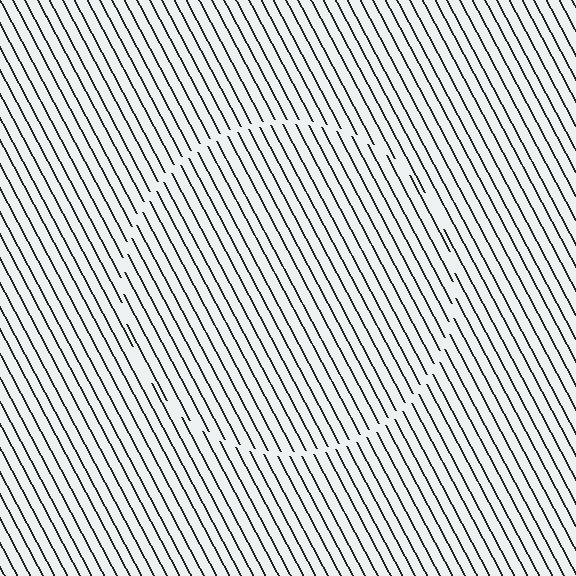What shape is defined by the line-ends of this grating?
An illusory circle. The interior of the shape contains the same grating, shifted by half a period — the contour is defined by the phase discontinuity where line-ends from the inner and outer gratings abut.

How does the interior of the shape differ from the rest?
The interior of the shape contains the same grating, shifted by half a period — the contour is defined by the phase discontinuity where line-ends from the inner and outer gratings abut.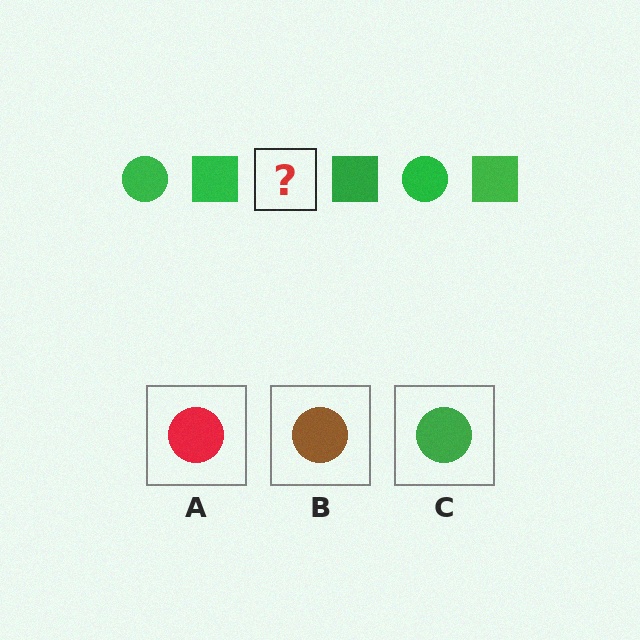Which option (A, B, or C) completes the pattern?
C.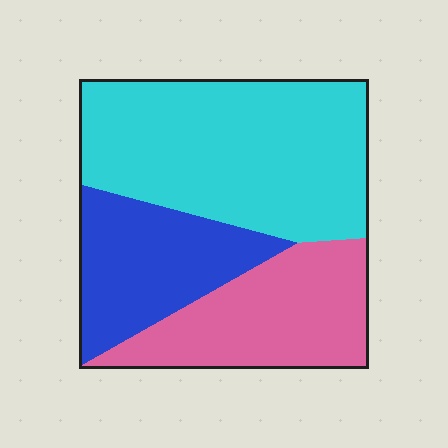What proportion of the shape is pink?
Pink covers about 30% of the shape.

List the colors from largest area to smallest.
From largest to smallest: cyan, pink, blue.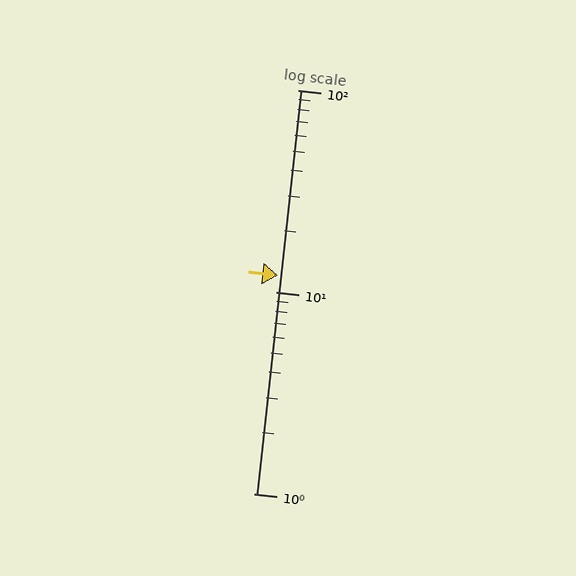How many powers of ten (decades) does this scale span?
The scale spans 2 decades, from 1 to 100.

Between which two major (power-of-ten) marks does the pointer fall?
The pointer is between 10 and 100.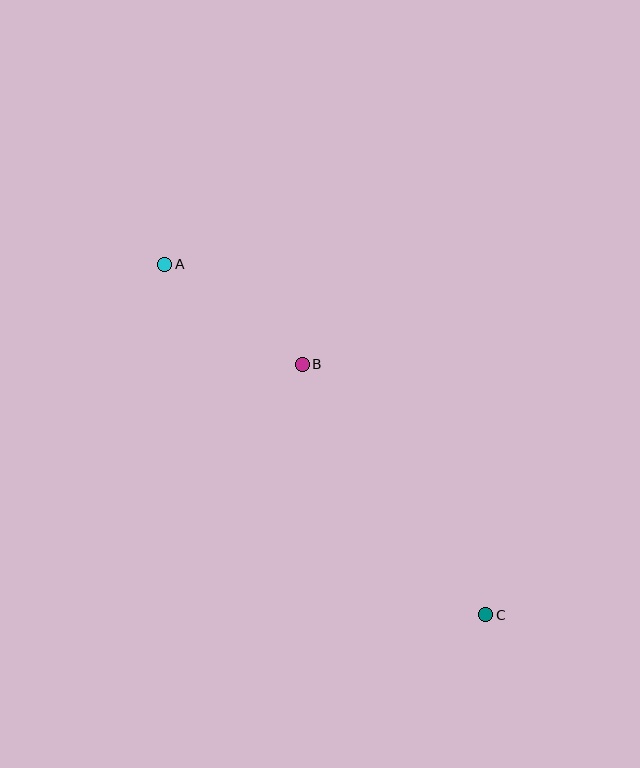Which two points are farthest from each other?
Points A and C are farthest from each other.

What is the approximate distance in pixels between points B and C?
The distance between B and C is approximately 310 pixels.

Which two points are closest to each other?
Points A and B are closest to each other.